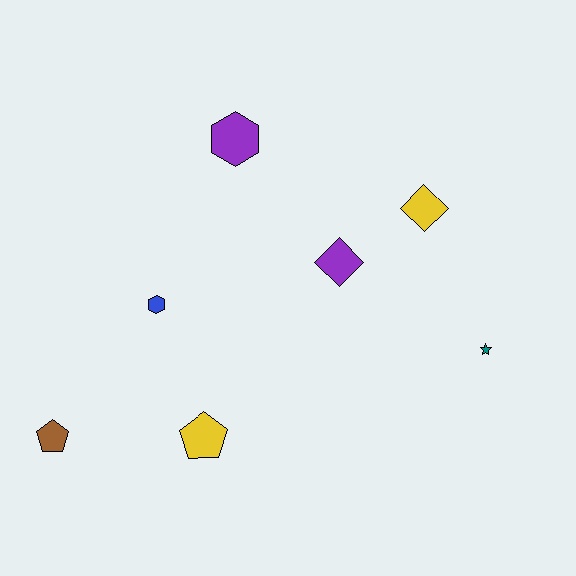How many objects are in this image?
There are 7 objects.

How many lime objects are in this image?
There are no lime objects.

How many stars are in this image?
There is 1 star.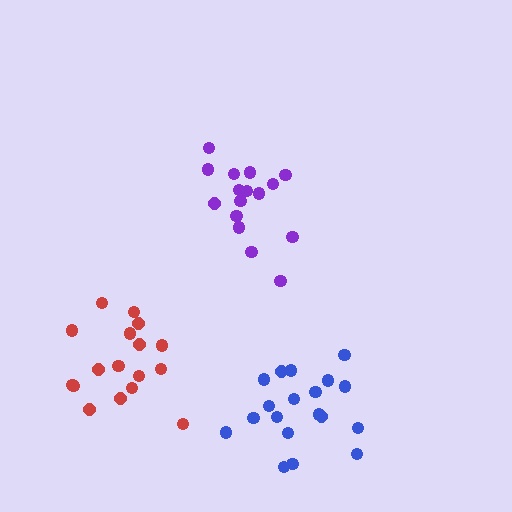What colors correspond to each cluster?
The clusters are colored: red, purple, blue.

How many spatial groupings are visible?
There are 3 spatial groupings.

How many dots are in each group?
Group 1: 17 dots, Group 2: 16 dots, Group 3: 19 dots (52 total).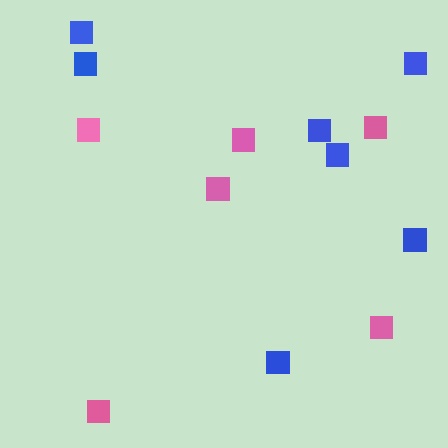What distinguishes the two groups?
There are 2 groups: one group of pink squares (6) and one group of blue squares (7).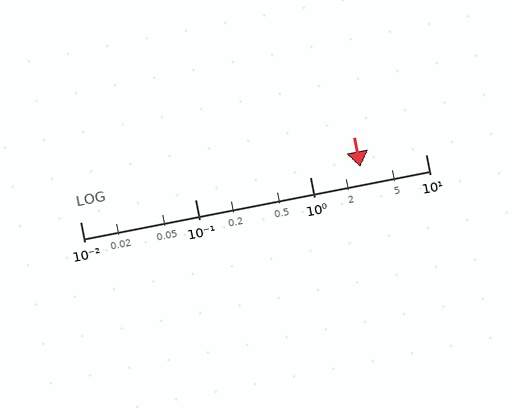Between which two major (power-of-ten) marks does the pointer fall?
The pointer is between 1 and 10.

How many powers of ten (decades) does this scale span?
The scale spans 3 decades, from 0.01 to 10.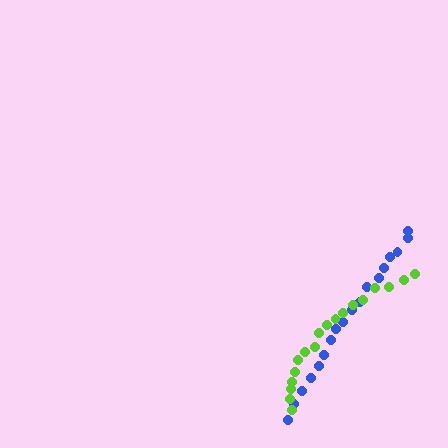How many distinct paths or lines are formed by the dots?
There are 2 distinct paths.